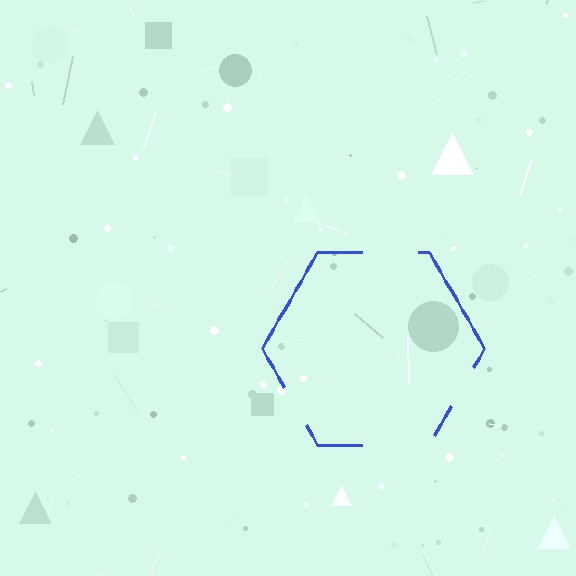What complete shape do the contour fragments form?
The contour fragments form a hexagon.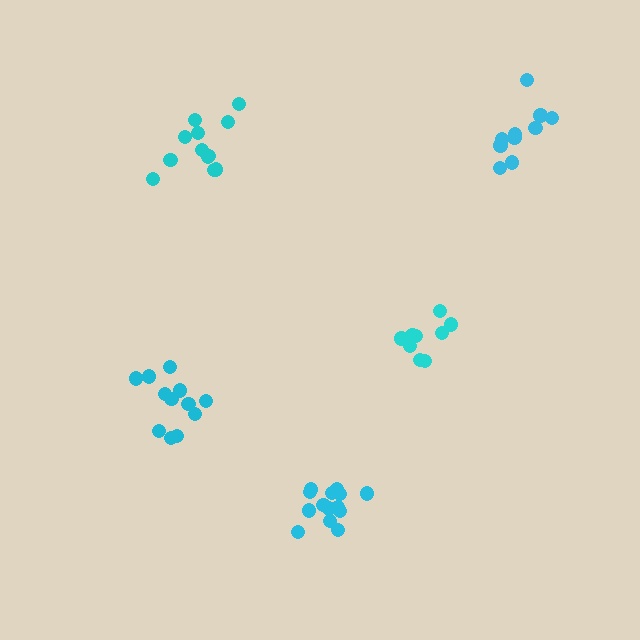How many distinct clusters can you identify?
There are 5 distinct clusters.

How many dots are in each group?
Group 1: 14 dots, Group 2: 12 dots, Group 3: 12 dots, Group 4: 10 dots, Group 5: 10 dots (58 total).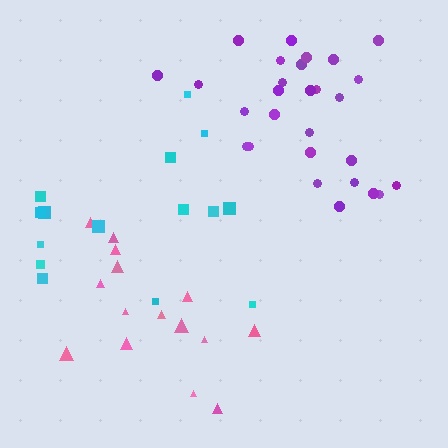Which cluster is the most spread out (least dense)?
Cyan.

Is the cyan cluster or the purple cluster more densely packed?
Purple.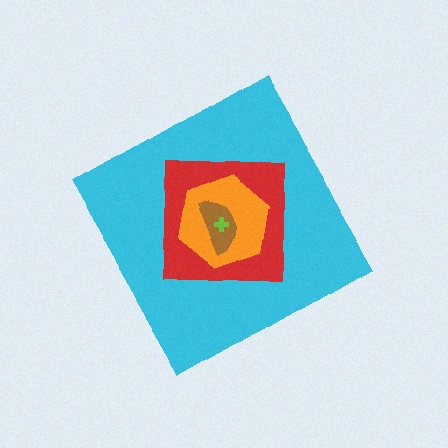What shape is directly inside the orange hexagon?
The brown semicircle.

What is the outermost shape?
The cyan diamond.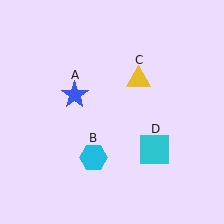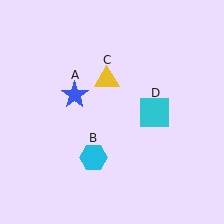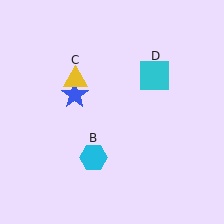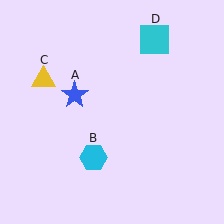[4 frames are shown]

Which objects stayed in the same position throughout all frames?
Blue star (object A) and cyan hexagon (object B) remained stationary.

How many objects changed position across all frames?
2 objects changed position: yellow triangle (object C), cyan square (object D).